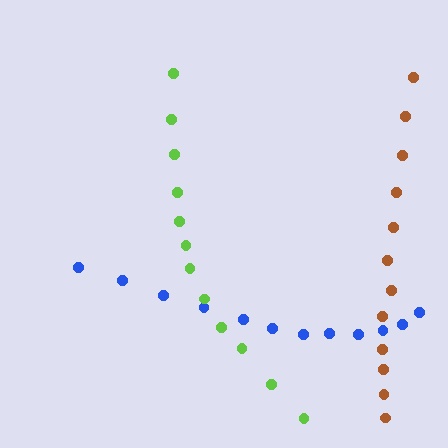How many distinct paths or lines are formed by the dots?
There are 3 distinct paths.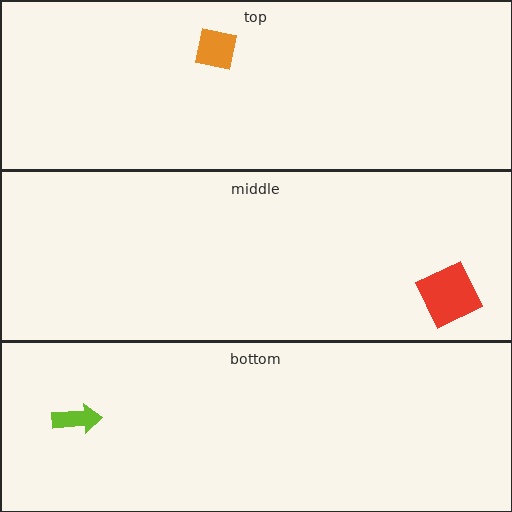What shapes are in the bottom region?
The lime arrow.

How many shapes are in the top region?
1.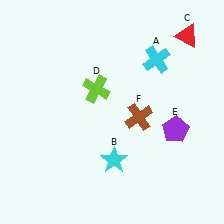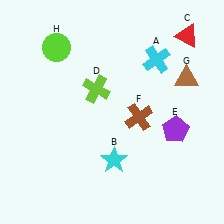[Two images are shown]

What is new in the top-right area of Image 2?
A brown triangle (G) was added in the top-right area of Image 2.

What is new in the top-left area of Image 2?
A lime circle (H) was added in the top-left area of Image 2.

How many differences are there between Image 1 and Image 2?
There are 2 differences between the two images.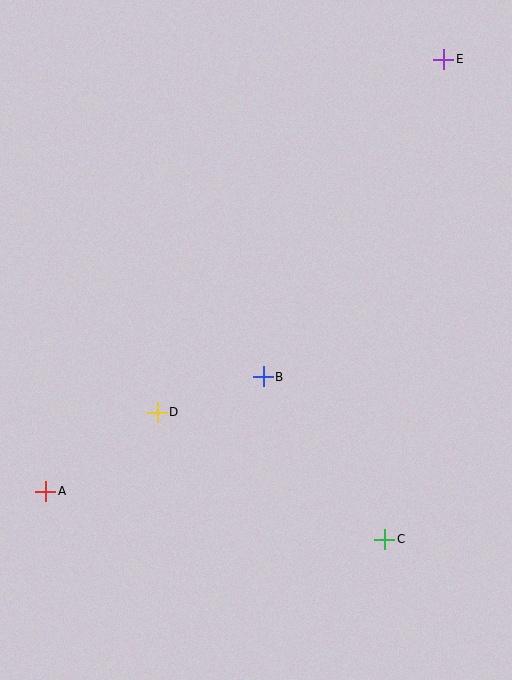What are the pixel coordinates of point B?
Point B is at (263, 377).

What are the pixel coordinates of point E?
Point E is at (444, 59).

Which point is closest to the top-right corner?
Point E is closest to the top-right corner.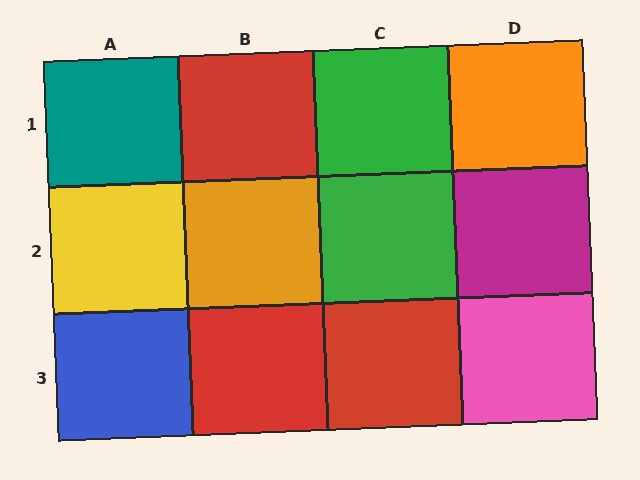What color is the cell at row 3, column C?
Red.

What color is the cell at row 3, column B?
Red.